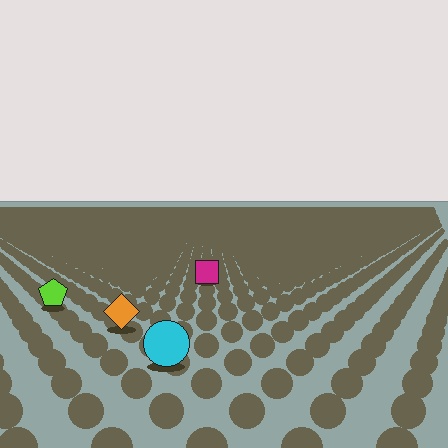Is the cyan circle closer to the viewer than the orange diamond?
Yes. The cyan circle is closer — you can tell from the texture gradient: the ground texture is coarser near it.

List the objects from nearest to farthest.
From nearest to farthest: the cyan circle, the orange diamond, the lime pentagon, the magenta square.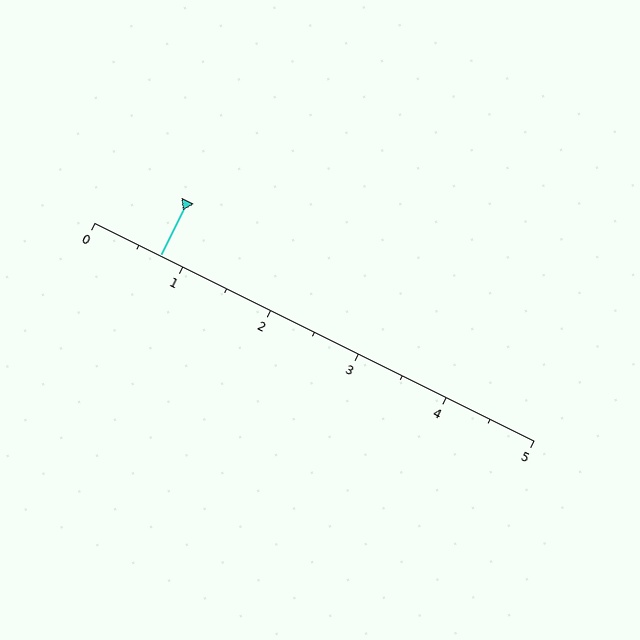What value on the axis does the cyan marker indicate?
The marker indicates approximately 0.8.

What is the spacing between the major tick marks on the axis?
The major ticks are spaced 1 apart.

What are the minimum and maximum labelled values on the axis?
The axis runs from 0 to 5.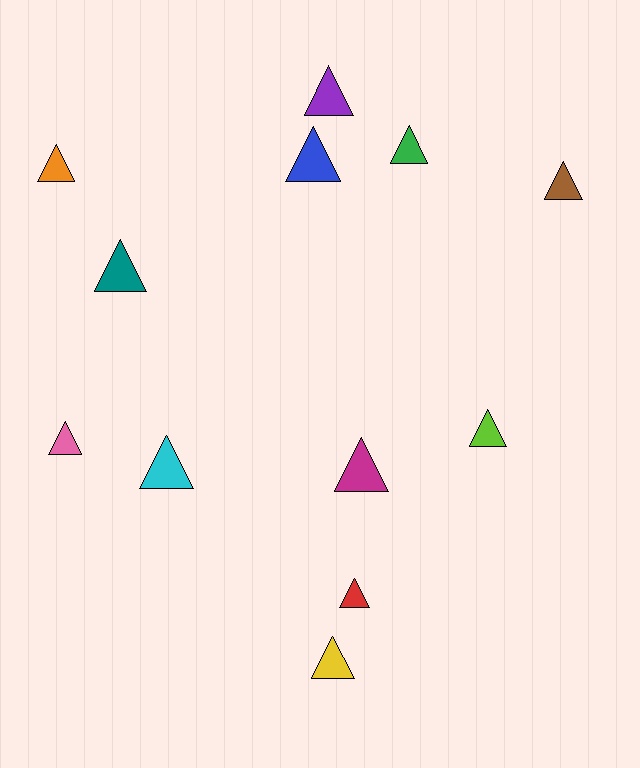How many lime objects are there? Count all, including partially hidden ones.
There is 1 lime object.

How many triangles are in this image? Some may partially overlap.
There are 12 triangles.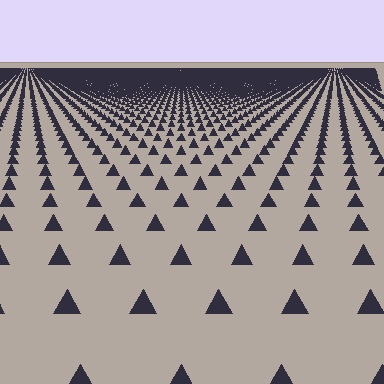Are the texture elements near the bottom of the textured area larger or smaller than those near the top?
Larger. Near the bottom, elements are closer to the viewer and appear at a bigger on-screen size.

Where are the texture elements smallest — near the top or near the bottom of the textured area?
Near the top.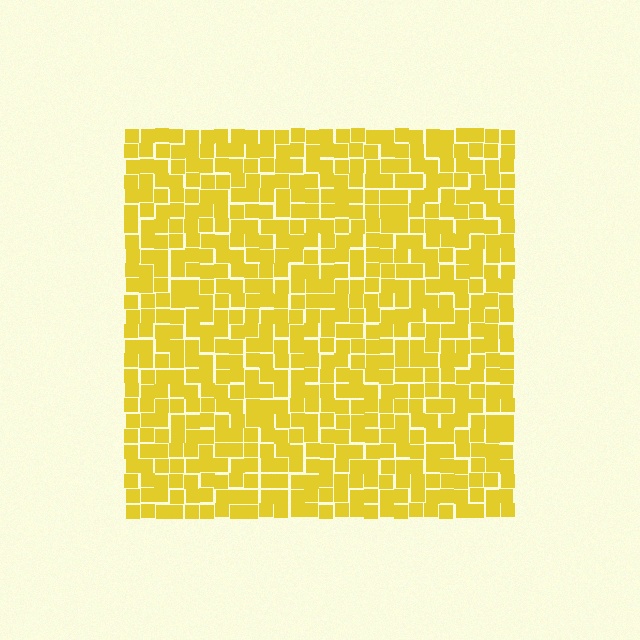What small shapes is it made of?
It is made of small squares.